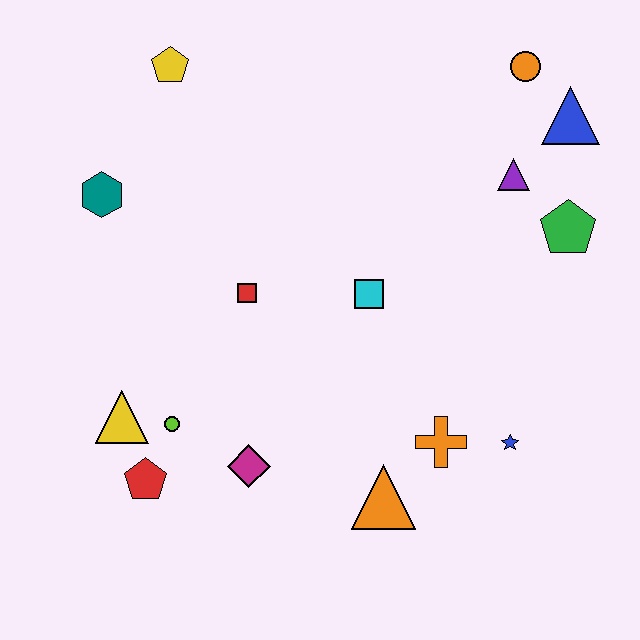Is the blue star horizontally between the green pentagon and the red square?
Yes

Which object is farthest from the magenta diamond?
The orange circle is farthest from the magenta diamond.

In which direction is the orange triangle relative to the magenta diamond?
The orange triangle is to the right of the magenta diamond.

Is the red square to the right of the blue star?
No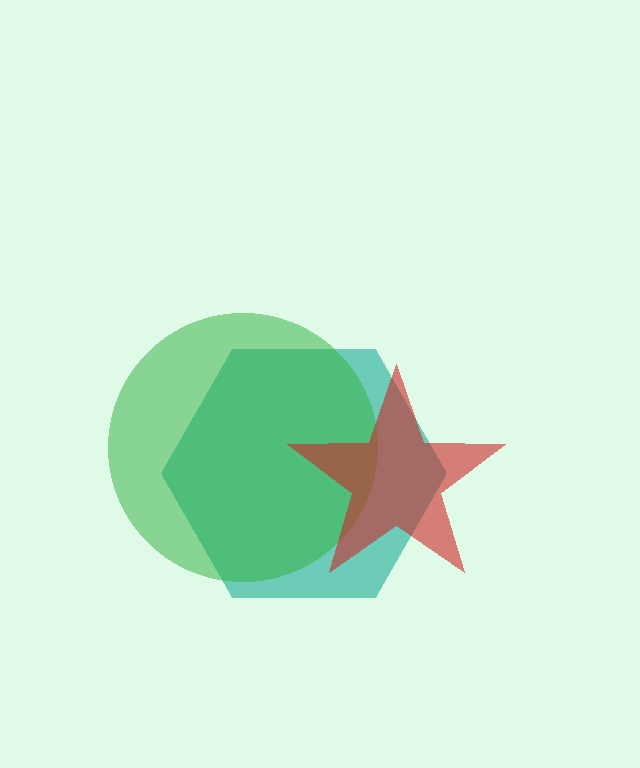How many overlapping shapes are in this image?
There are 3 overlapping shapes in the image.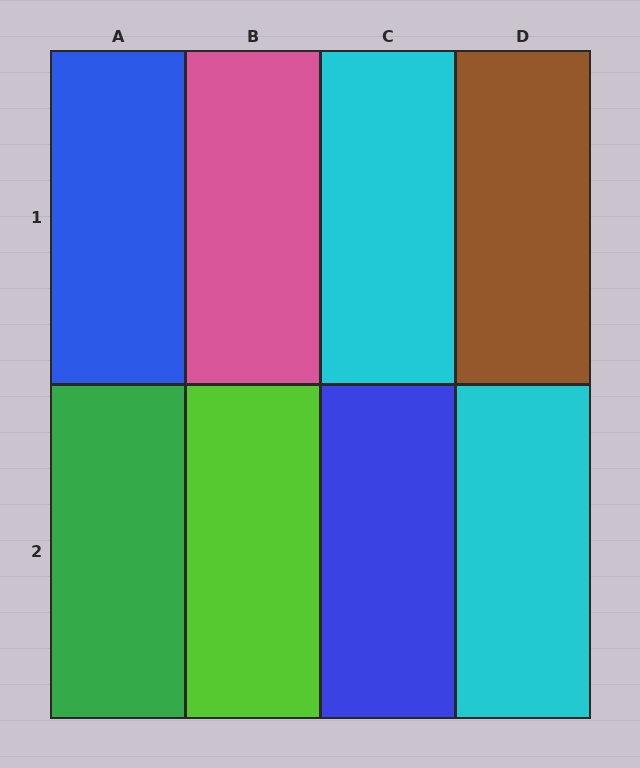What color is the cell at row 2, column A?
Green.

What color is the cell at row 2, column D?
Cyan.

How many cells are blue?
2 cells are blue.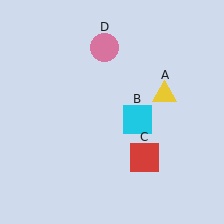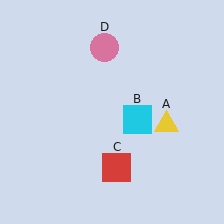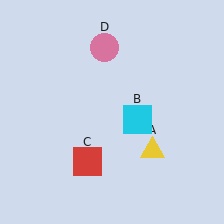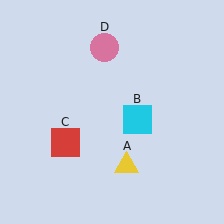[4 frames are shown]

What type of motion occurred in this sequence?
The yellow triangle (object A), red square (object C) rotated clockwise around the center of the scene.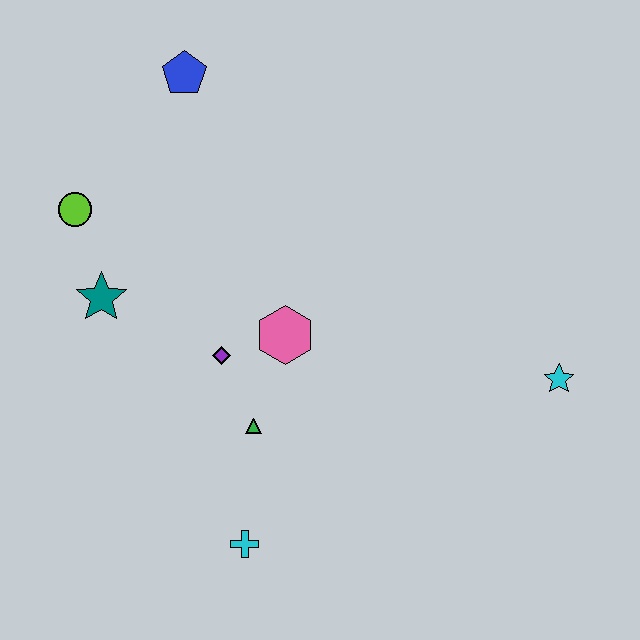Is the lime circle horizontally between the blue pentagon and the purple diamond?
No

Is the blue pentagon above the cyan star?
Yes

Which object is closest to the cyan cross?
The green triangle is closest to the cyan cross.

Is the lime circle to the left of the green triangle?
Yes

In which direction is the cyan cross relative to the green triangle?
The cyan cross is below the green triangle.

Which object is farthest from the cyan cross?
The blue pentagon is farthest from the cyan cross.